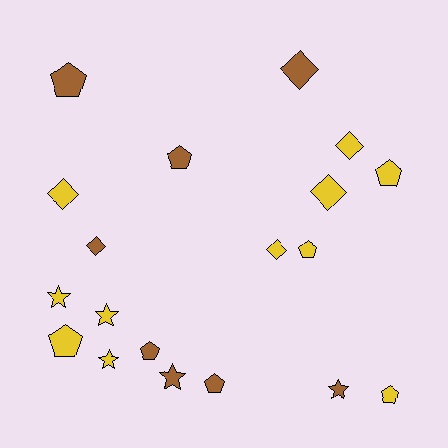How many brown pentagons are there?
There are 4 brown pentagons.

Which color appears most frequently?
Yellow, with 11 objects.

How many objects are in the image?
There are 19 objects.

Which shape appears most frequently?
Pentagon, with 8 objects.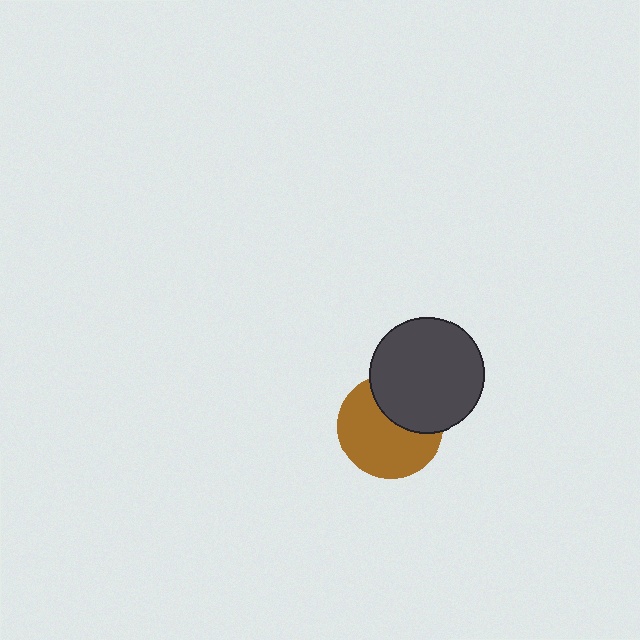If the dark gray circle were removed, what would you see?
You would see the complete brown circle.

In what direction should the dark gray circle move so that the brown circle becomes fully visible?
The dark gray circle should move toward the upper-right. That is the shortest direction to clear the overlap and leave the brown circle fully visible.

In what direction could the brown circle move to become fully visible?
The brown circle could move toward the lower-left. That would shift it out from behind the dark gray circle entirely.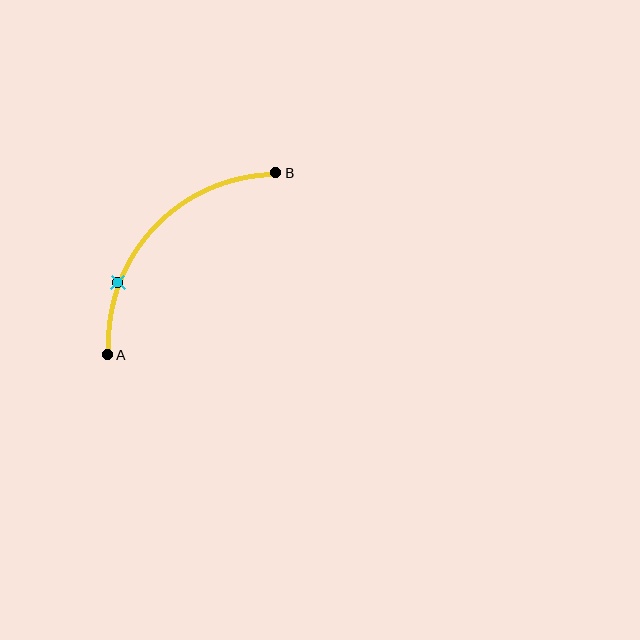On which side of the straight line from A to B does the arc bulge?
The arc bulges above and to the left of the straight line connecting A and B.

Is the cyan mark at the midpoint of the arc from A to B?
No. The cyan mark lies on the arc but is closer to endpoint A. The arc midpoint would be at the point on the curve equidistant along the arc from both A and B.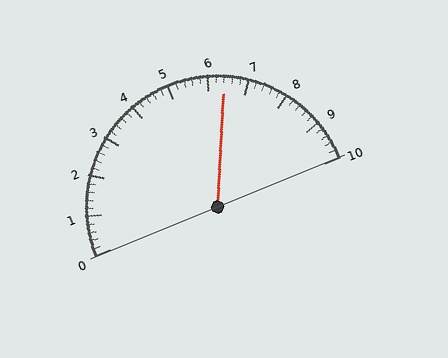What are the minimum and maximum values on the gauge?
The gauge ranges from 0 to 10.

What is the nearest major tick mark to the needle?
The nearest major tick mark is 6.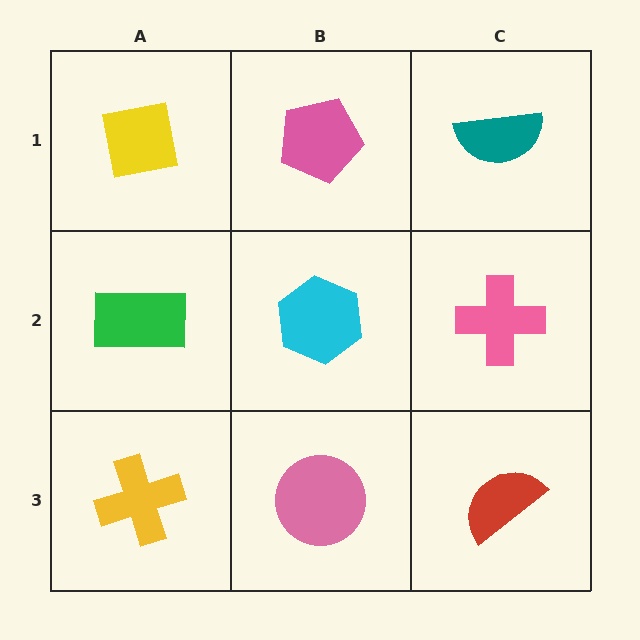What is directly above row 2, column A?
A yellow square.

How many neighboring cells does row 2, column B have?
4.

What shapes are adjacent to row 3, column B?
A cyan hexagon (row 2, column B), a yellow cross (row 3, column A), a red semicircle (row 3, column C).